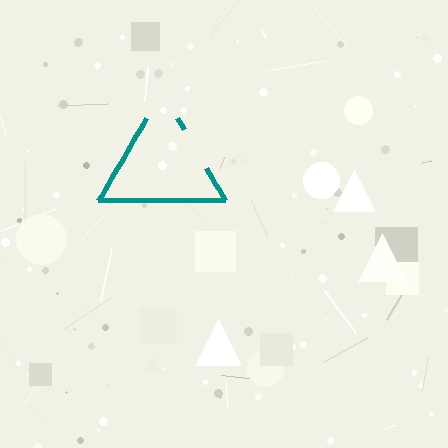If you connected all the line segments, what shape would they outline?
They would outline a triangle.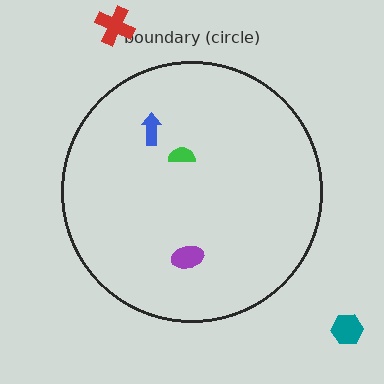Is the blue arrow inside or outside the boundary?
Inside.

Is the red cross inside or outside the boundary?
Outside.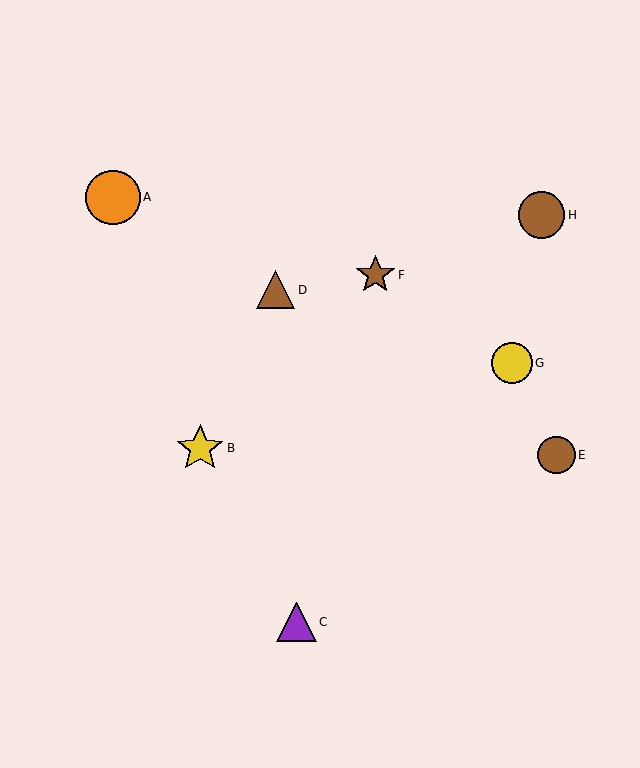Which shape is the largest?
The orange circle (labeled A) is the largest.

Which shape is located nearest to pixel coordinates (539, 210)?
The brown circle (labeled H) at (542, 215) is nearest to that location.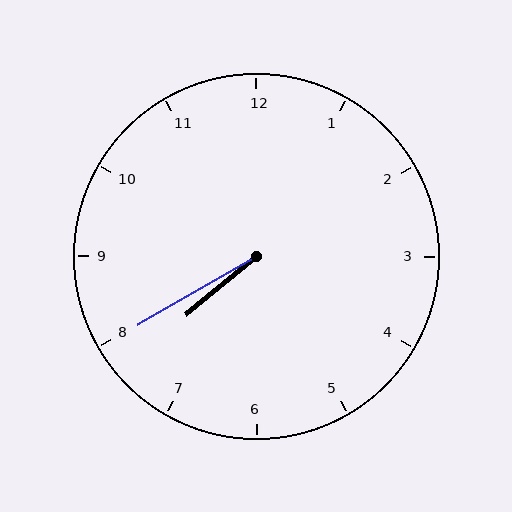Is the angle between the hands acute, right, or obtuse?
It is acute.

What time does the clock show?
7:40.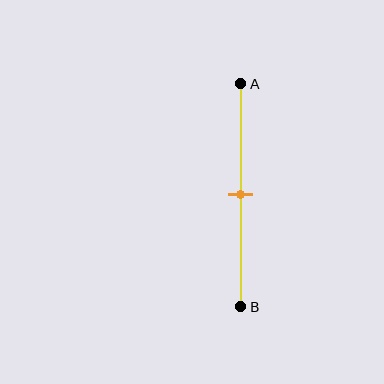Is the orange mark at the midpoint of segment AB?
Yes, the mark is approximately at the midpoint.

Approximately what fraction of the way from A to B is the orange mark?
The orange mark is approximately 50% of the way from A to B.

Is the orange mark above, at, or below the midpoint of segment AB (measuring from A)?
The orange mark is approximately at the midpoint of segment AB.